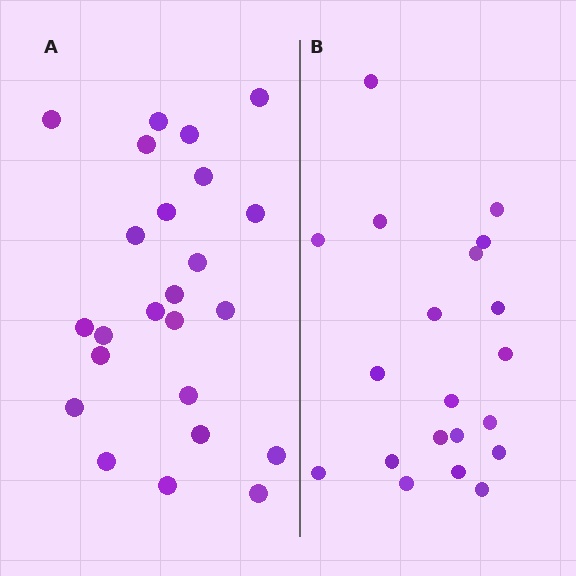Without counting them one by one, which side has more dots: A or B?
Region A (the left region) has more dots.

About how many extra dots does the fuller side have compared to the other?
Region A has about 4 more dots than region B.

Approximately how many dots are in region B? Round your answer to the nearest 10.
About 20 dots.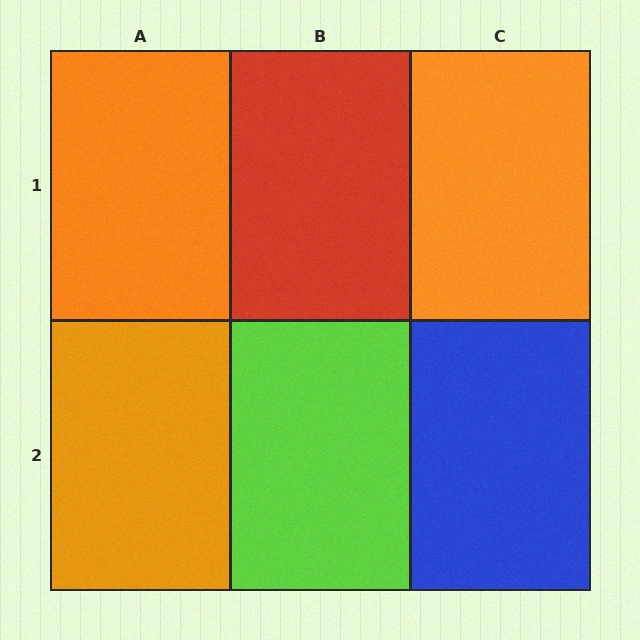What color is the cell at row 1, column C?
Orange.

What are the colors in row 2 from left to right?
Orange, lime, blue.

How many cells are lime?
1 cell is lime.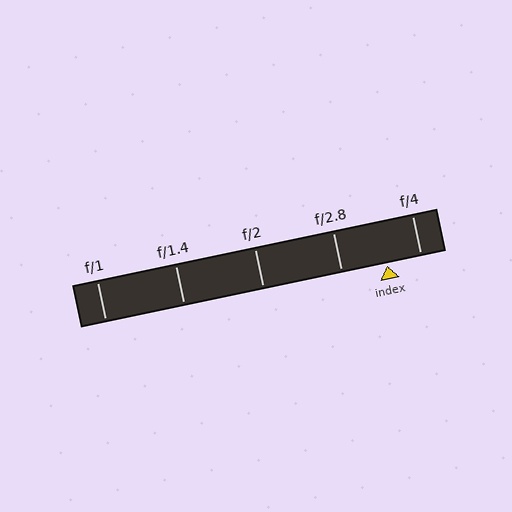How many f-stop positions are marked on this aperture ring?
There are 5 f-stop positions marked.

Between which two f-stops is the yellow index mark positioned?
The index mark is between f/2.8 and f/4.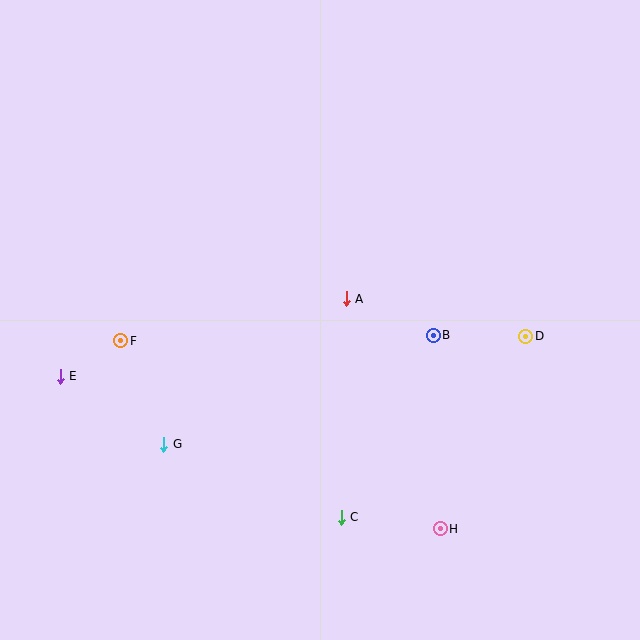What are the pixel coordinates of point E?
Point E is at (60, 376).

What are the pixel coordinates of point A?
Point A is at (346, 299).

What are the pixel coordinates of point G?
Point G is at (164, 444).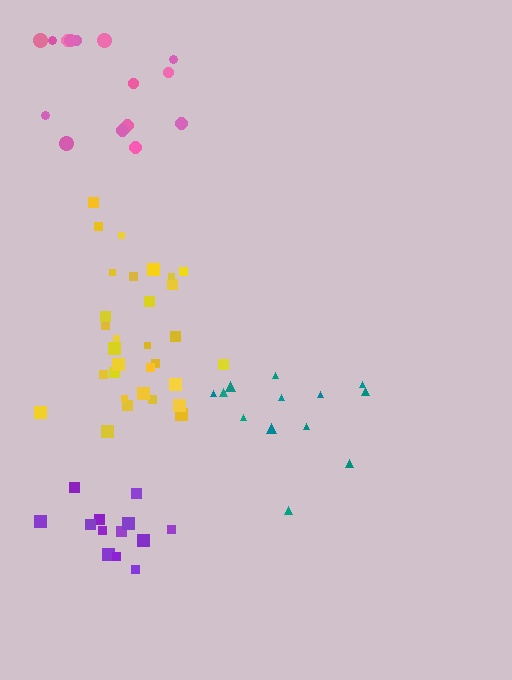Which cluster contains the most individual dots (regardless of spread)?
Yellow (31).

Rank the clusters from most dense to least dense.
yellow, purple, pink, teal.